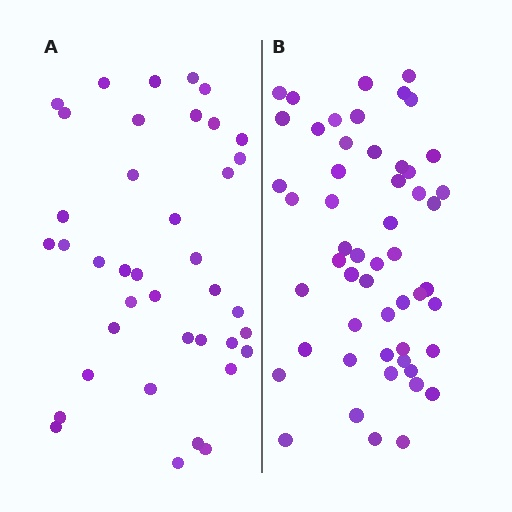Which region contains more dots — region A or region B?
Region B (the right region) has more dots.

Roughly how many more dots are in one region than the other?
Region B has approximately 15 more dots than region A.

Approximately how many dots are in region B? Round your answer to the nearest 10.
About 50 dots. (The exact count is 53, which rounds to 50.)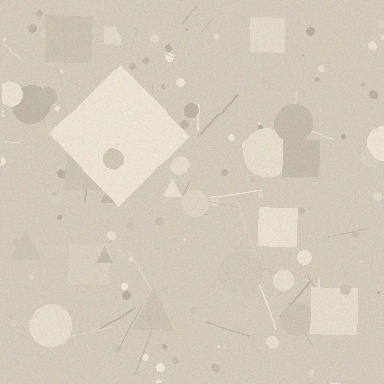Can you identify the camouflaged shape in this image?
The camouflaged shape is a diamond.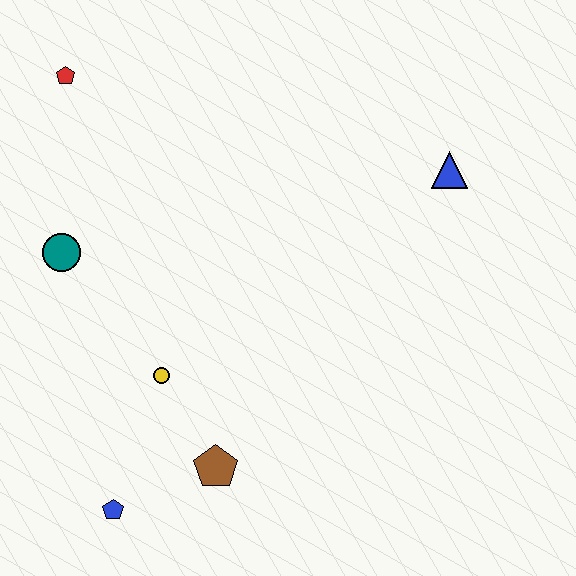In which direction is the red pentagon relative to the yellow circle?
The red pentagon is above the yellow circle.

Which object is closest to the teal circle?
The yellow circle is closest to the teal circle.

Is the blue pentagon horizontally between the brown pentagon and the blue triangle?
No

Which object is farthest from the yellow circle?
The blue triangle is farthest from the yellow circle.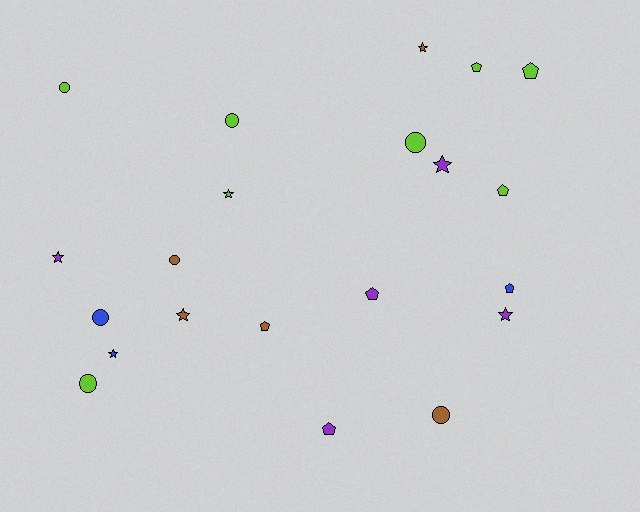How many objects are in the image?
There are 21 objects.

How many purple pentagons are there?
There are 2 purple pentagons.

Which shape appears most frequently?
Pentagon, with 7 objects.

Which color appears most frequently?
Lime, with 8 objects.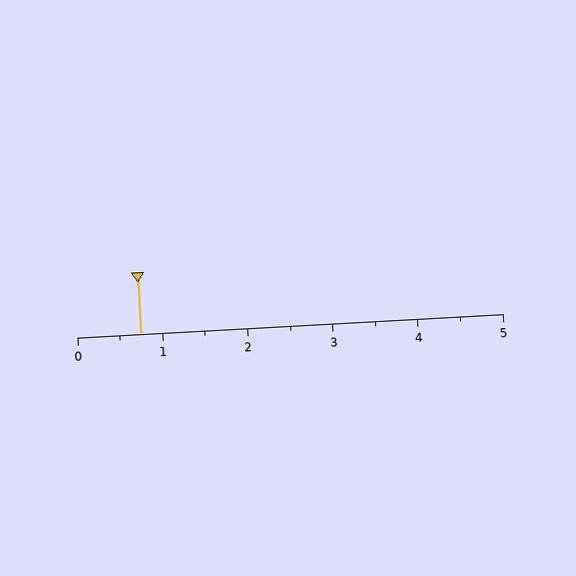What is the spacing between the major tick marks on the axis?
The major ticks are spaced 1 apart.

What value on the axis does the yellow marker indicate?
The marker indicates approximately 0.8.